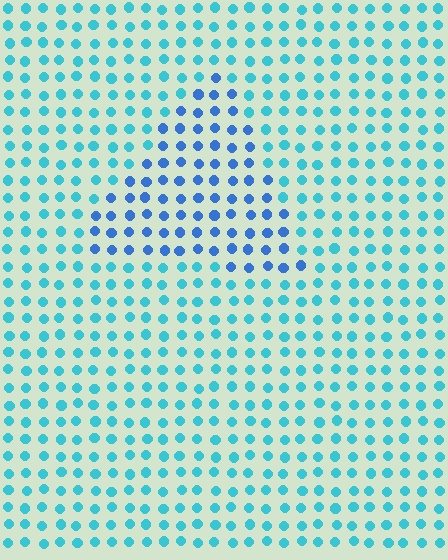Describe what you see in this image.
The image is filled with small cyan elements in a uniform arrangement. A triangle-shaped region is visible where the elements are tinted to a slightly different hue, forming a subtle color boundary.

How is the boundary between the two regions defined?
The boundary is defined purely by a slight shift in hue (about 32 degrees). Spacing, size, and orientation are identical on both sides.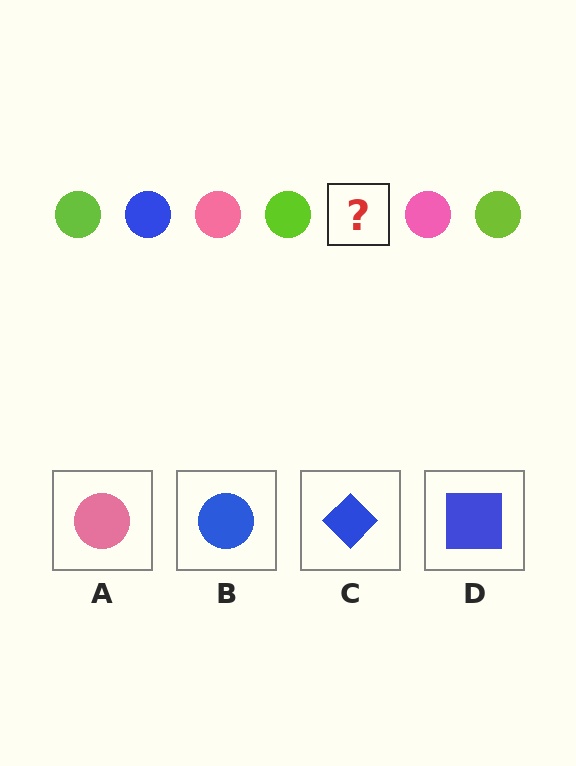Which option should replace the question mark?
Option B.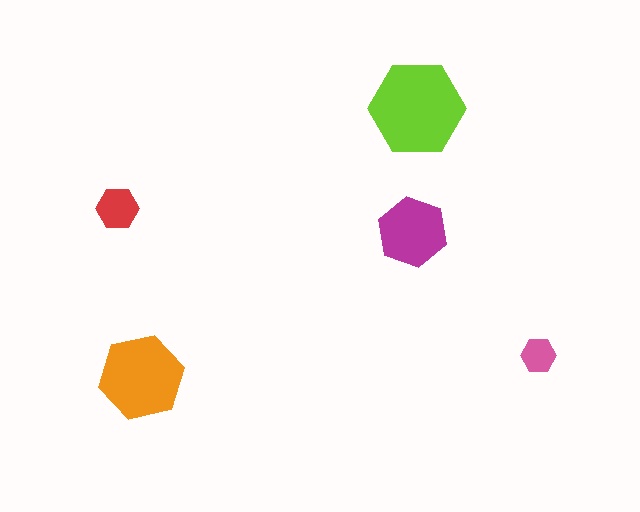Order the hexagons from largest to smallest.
the lime one, the orange one, the magenta one, the red one, the pink one.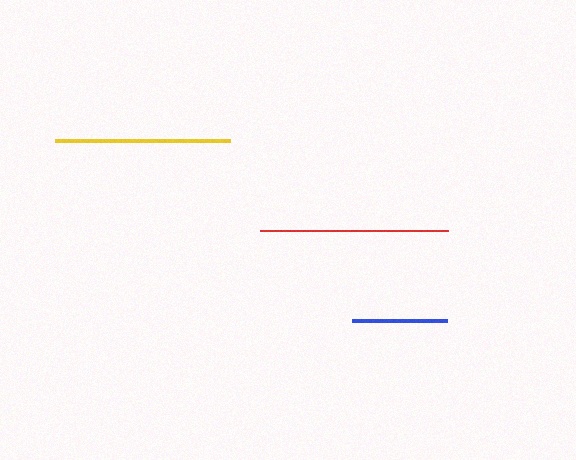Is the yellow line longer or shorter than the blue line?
The yellow line is longer than the blue line.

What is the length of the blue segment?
The blue segment is approximately 95 pixels long.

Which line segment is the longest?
The red line is the longest at approximately 188 pixels.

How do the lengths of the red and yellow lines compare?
The red and yellow lines are approximately the same length.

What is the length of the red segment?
The red segment is approximately 188 pixels long.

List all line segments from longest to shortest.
From longest to shortest: red, yellow, blue.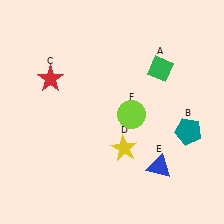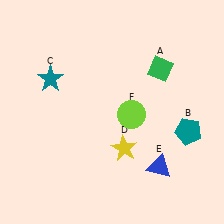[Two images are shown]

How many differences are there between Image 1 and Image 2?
There is 1 difference between the two images.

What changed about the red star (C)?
In Image 1, C is red. In Image 2, it changed to teal.